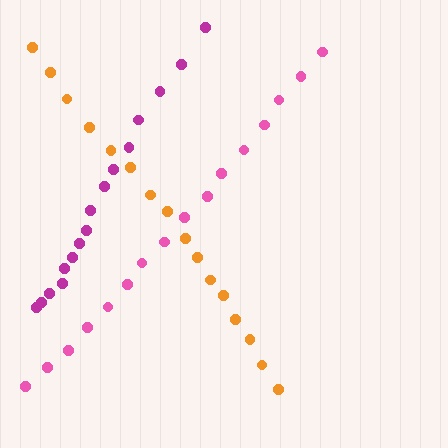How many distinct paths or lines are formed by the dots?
There are 3 distinct paths.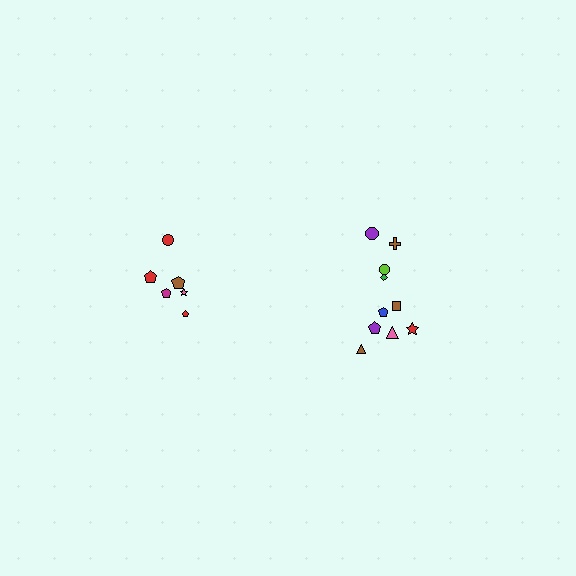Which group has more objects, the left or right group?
The right group.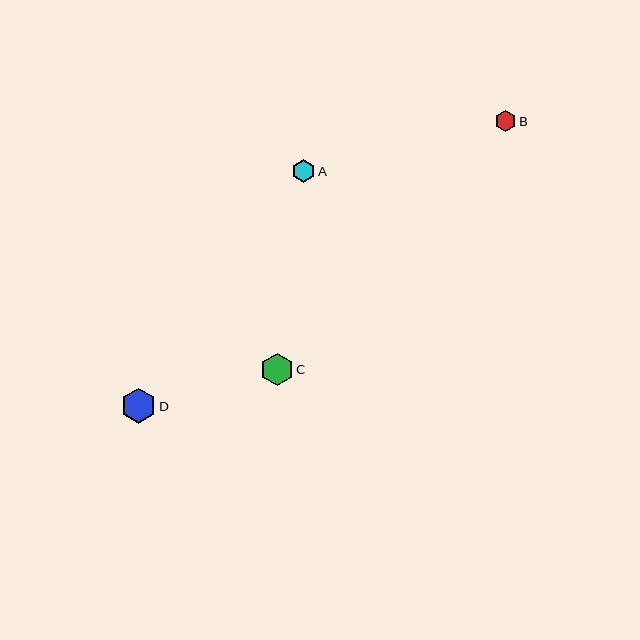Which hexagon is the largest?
Hexagon D is the largest with a size of approximately 35 pixels.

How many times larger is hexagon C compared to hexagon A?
Hexagon C is approximately 1.4 times the size of hexagon A.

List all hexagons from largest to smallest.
From largest to smallest: D, C, A, B.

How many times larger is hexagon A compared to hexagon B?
Hexagon A is approximately 1.1 times the size of hexagon B.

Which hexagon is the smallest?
Hexagon B is the smallest with a size of approximately 21 pixels.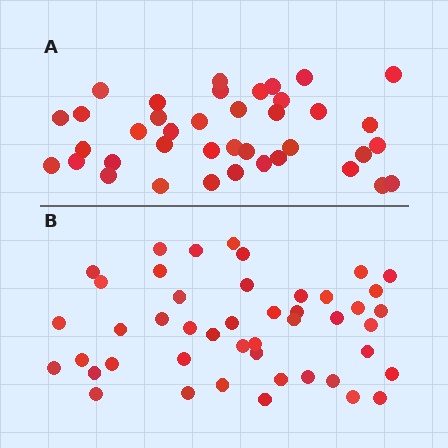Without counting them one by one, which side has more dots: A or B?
Region B (the bottom region) has more dots.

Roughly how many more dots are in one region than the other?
Region B has roughly 8 or so more dots than region A.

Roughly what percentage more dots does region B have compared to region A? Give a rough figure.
About 20% more.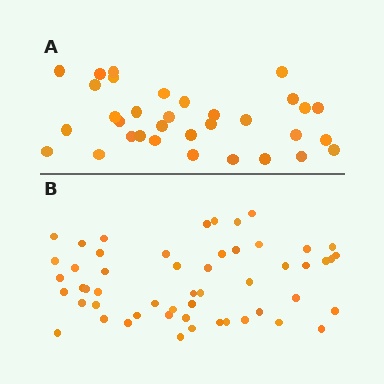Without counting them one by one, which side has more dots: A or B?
Region B (the bottom region) has more dots.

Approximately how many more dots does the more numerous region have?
Region B has approximately 20 more dots than region A.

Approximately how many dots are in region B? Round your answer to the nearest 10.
About 50 dots. (The exact count is 53, which rounds to 50.)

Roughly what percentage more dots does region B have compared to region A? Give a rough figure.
About 60% more.